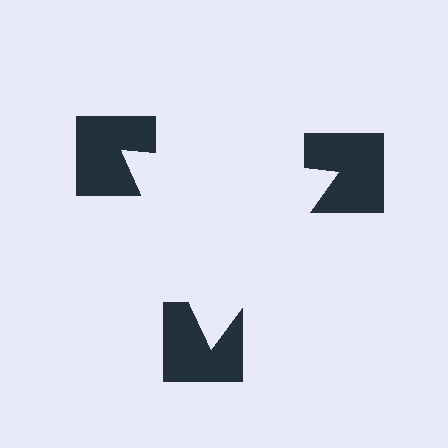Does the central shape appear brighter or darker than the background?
It typically appears slightly brighter than the background, even though no actual brightness change is drawn.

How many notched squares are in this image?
There are 3 — one at each vertex of the illusory triangle.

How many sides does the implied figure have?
3 sides.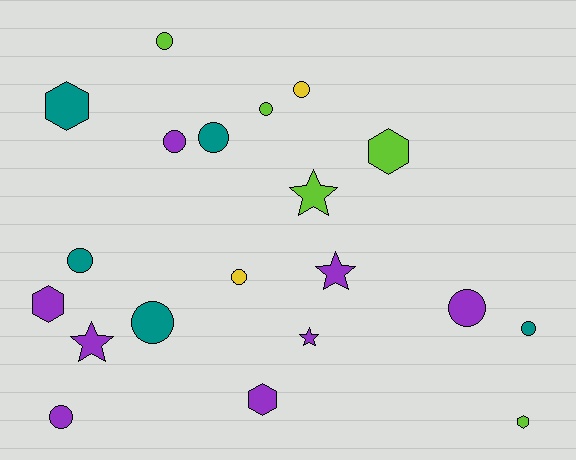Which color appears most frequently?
Purple, with 8 objects.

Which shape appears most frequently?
Circle, with 11 objects.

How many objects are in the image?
There are 20 objects.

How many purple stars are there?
There are 3 purple stars.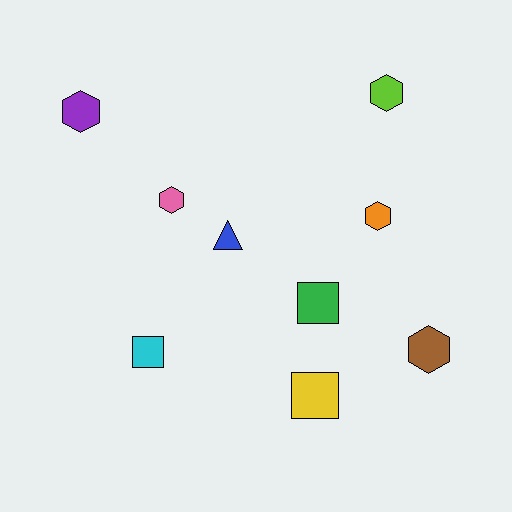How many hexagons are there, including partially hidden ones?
There are 5 hexagons.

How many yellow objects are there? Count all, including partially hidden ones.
There is 1 yellow object.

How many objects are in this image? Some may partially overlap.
There are 9 objects.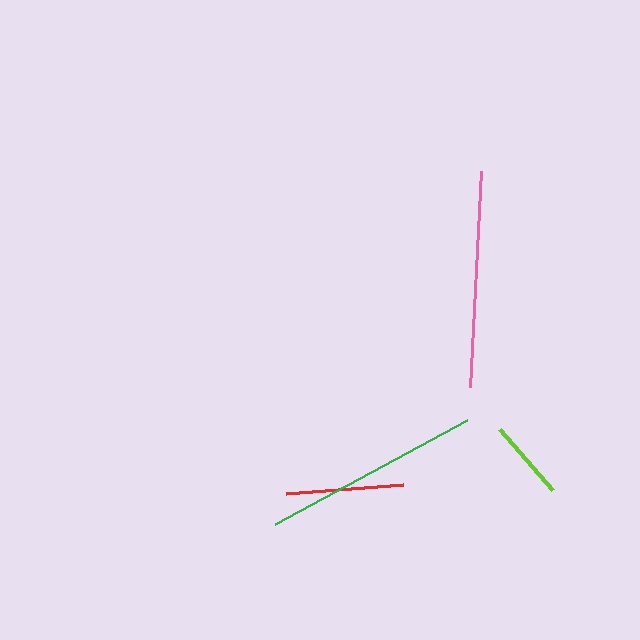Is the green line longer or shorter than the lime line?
The green line is longer than the lime line.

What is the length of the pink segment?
The pink segment is approximately 216 pixels long.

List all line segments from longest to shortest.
From longest to shortest: green, pink, red, lime.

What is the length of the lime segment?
The lime segment is approximately 81 pixels long.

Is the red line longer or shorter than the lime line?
The red line is longer than the lime line.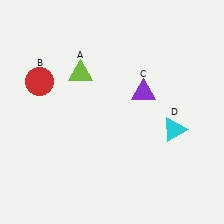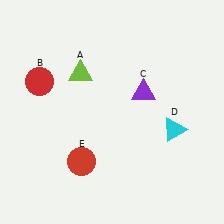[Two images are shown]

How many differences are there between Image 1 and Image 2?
There is 1 difference between the two images.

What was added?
A red circle (E) was added in Image 2.